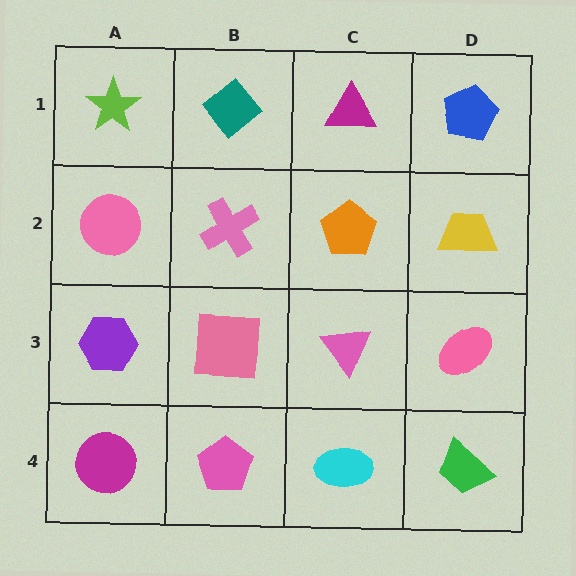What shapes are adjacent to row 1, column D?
A yellow trapezoid (row 2, column D), a magenta triangle (row 1, column C).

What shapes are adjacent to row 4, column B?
A pink square (row 3, column B), a magenta circle (row 4, column A), a cyan ellipse (row 4, column C).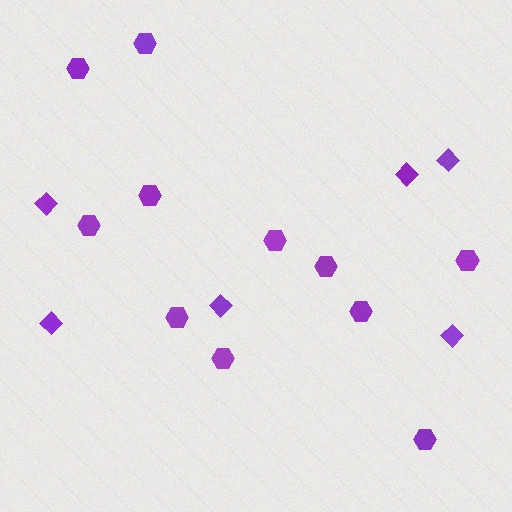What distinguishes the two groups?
There are 2 groups: one group of hexagons (11) and one group of diamonds (6).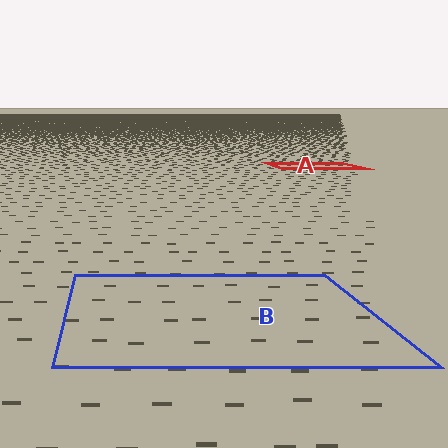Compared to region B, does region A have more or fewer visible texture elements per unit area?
Region A has more texture elements per unit area — they are packed more densely because it is farther away.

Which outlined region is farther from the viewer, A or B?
Region A is farther from the viewer — the texture elements inside it appear smaller and more densely packed.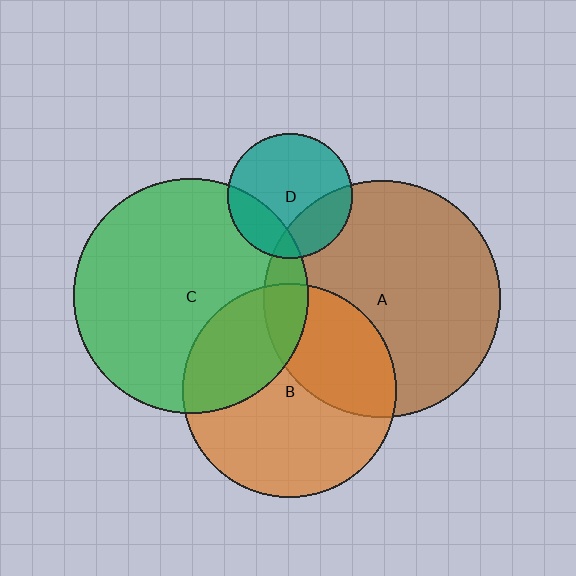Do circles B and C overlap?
Yes.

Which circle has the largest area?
Circle A (brown).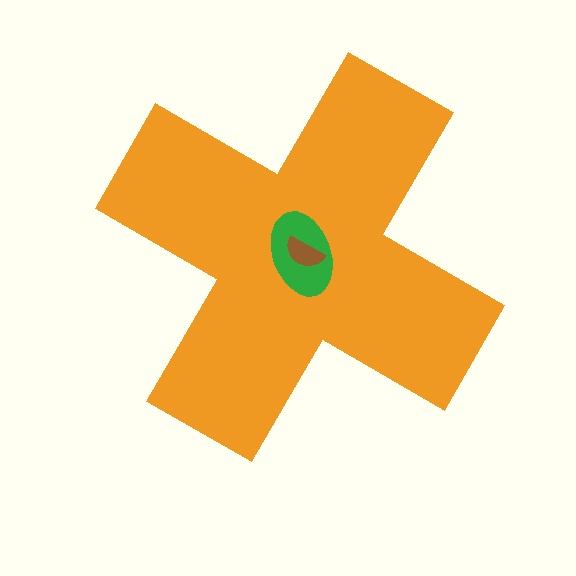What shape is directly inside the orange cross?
The green ellipse.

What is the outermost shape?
The orange cross.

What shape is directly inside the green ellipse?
The brown semicircle.